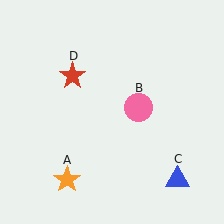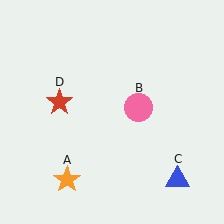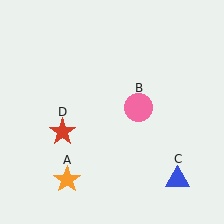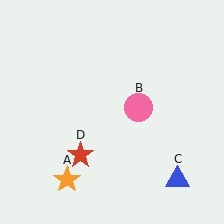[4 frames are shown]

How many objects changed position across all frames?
1 object changed position: red star (object D).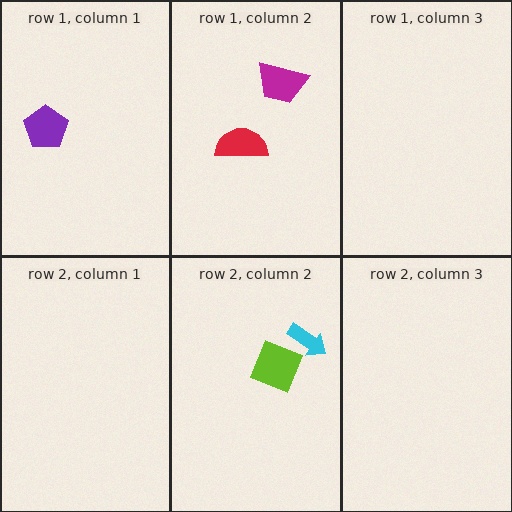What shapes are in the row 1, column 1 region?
The purple pentagon.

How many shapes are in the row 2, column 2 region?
2.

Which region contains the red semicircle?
The row 1, column 2 region.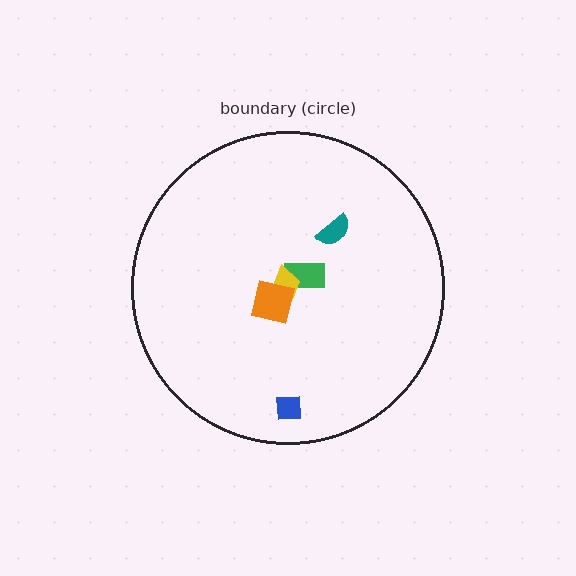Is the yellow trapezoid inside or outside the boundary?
Inside.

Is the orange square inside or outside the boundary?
Inside.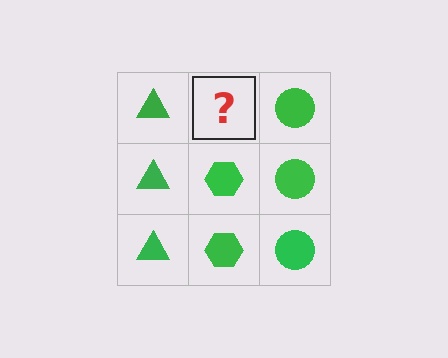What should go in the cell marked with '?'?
The missing cell should contain a green hexagon.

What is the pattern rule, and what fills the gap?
The rule is that each column has a consistent shape. The gap should be filled with a green hexagon.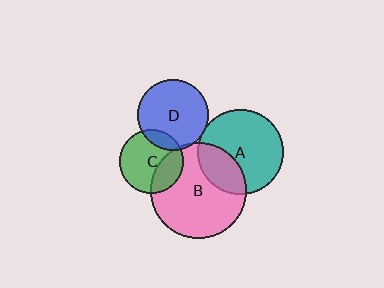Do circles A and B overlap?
Yes.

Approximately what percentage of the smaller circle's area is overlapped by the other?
Approximately 30%.